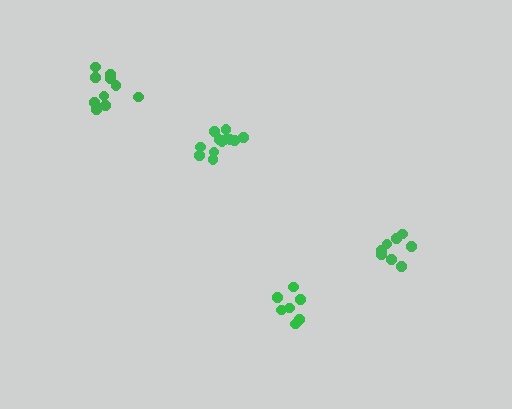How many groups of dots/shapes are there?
There are 4 groups.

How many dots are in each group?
Group 1: 13 dots, Group 2: 8 dots, Group 3: 7 dots, Group 4: 10 dots (38 total).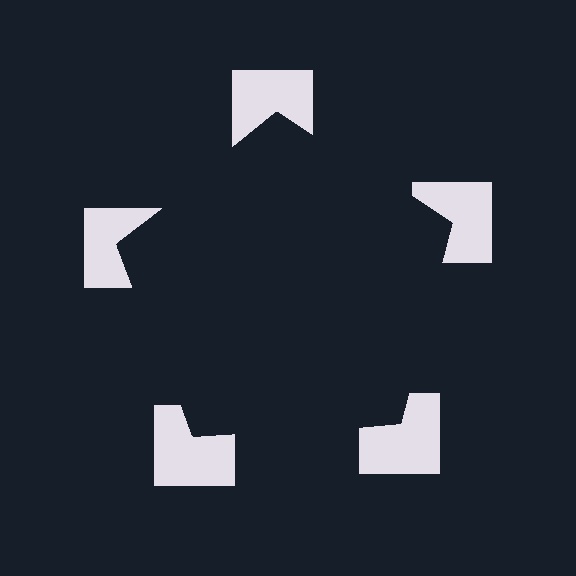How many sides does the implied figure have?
5 sides.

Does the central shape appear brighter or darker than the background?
It typically appears slightly darker than the background, even though no actual brightness change is drawn.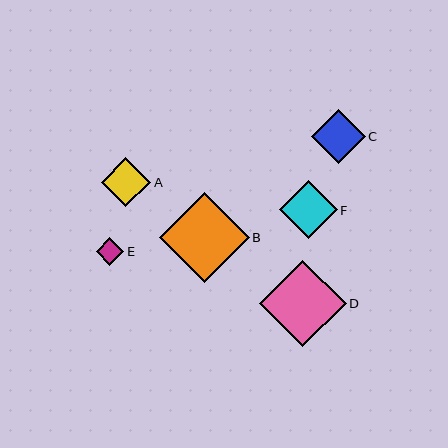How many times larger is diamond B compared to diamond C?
Diamond B is approximately 1.7 times the size of diamond C.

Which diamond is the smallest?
Diamond E is the smallest with a size of approximately 28 pixels.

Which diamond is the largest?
Diamond B is the largest with a size of approximately 90 pixels.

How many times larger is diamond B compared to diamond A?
Diamond B is approximately 1.8 times the size of diamond A.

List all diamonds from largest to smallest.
From largest to smallest: B, D, F, C, A, E.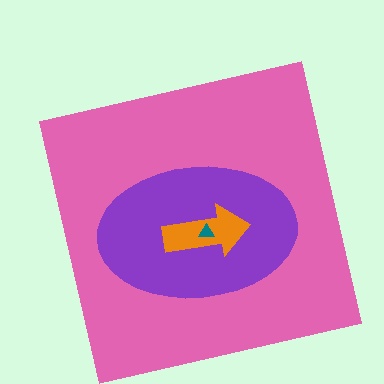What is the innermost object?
The teal triangle.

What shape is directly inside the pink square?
The purple ellipse.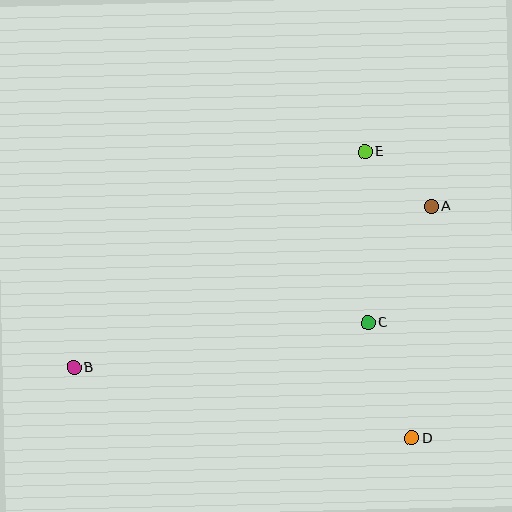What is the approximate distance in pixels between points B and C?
The distance between B and C is approximately 297 pixels.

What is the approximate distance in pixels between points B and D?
The distance between B and D is approximately 345 pixels.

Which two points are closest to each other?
Points A and E are closest to each other.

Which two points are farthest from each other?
Points A and B are farthest from each other.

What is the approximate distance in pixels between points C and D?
The distance between C and D is approximately 124 pixels.